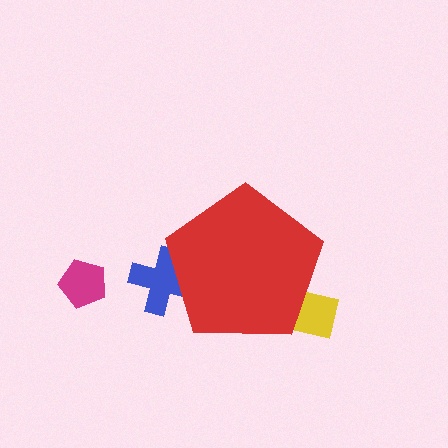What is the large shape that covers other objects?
A red pentagon.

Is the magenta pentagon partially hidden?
No, the magenta pentagon is fully visible.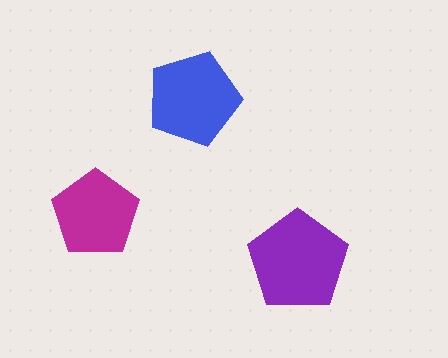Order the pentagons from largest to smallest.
the purple one, the blue one, the magenta one.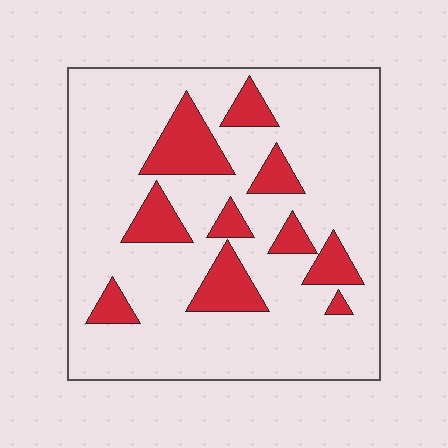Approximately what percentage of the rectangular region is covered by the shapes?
Approximately 20%.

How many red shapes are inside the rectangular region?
10.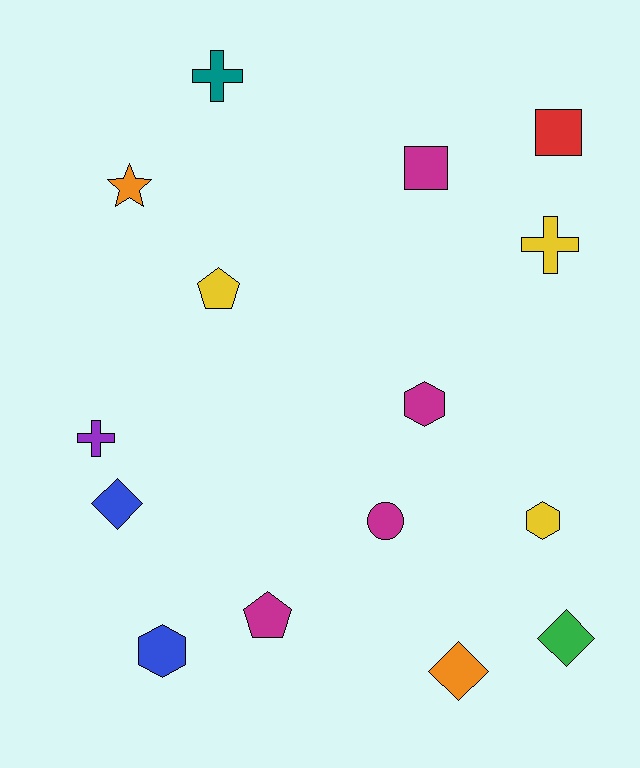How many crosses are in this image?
There are 3 crosses.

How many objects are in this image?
There are 15 objects.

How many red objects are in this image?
There is 1 red object.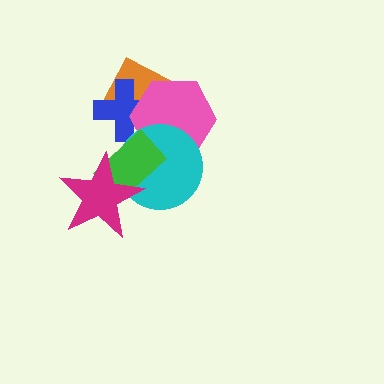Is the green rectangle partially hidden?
Yes, it is partially covered by another shape.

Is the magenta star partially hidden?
No, no other shape covers it.